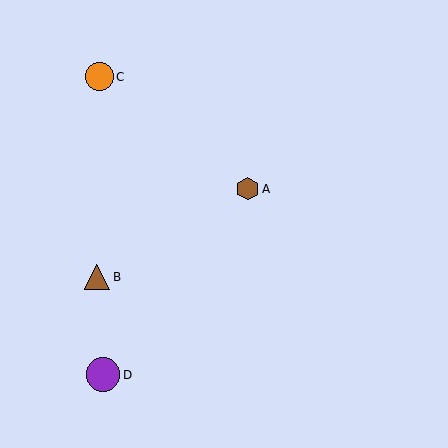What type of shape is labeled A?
Shape A is a brown hexagon.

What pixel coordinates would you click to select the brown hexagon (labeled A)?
Click at (247, 189) to select the brown hexagon A.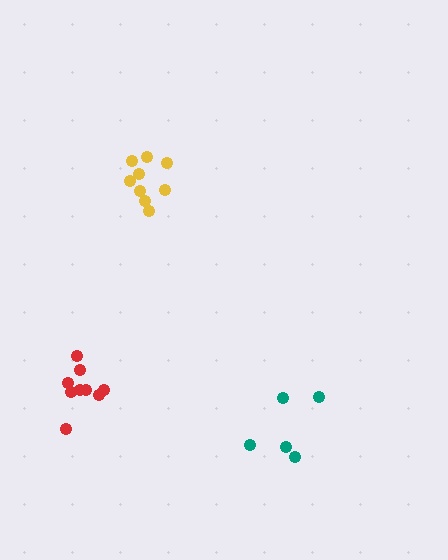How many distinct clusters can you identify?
There are 3 distinct clusters.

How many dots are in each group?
Group 1: 9 dots, Group 2: 9 dots, Group 3: 5 dots (23 total).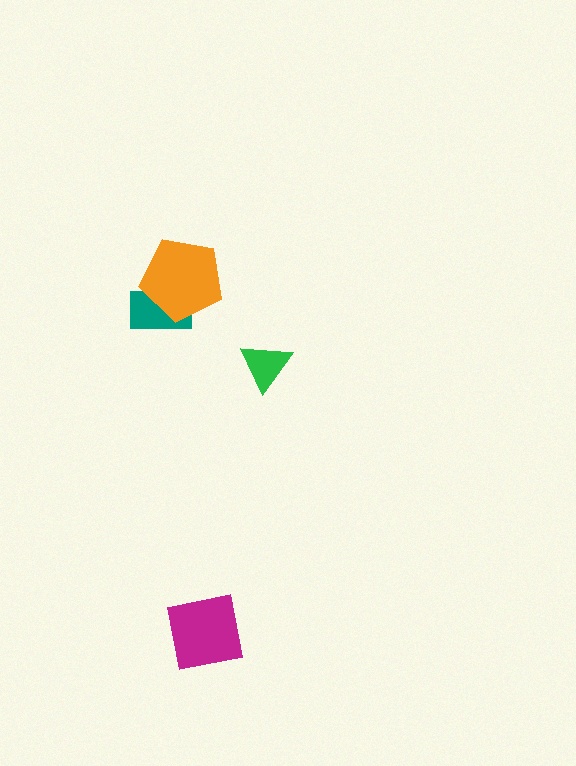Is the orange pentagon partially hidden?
No, no other shape covers it.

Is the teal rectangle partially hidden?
Yes, it is partially covered by another shape.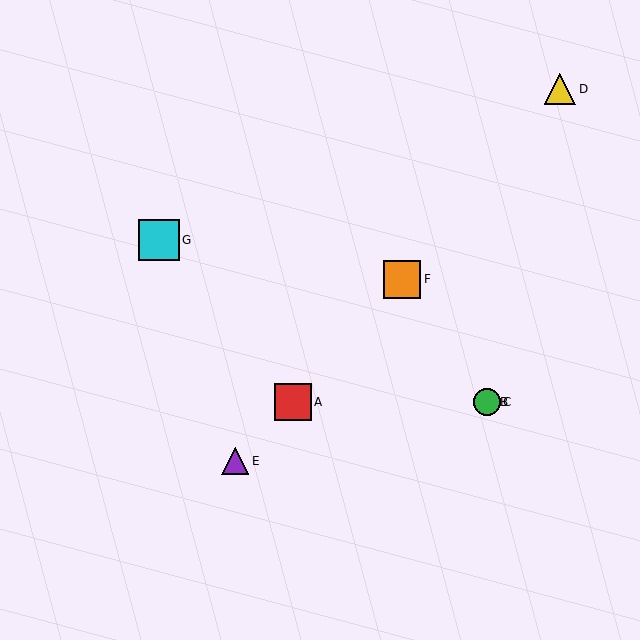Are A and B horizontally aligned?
Yes, both are at y≈402.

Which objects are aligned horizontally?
Objects A, B, C are aligned horizontally.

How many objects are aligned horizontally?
3 objects (A, B, C) are aligned horizontally.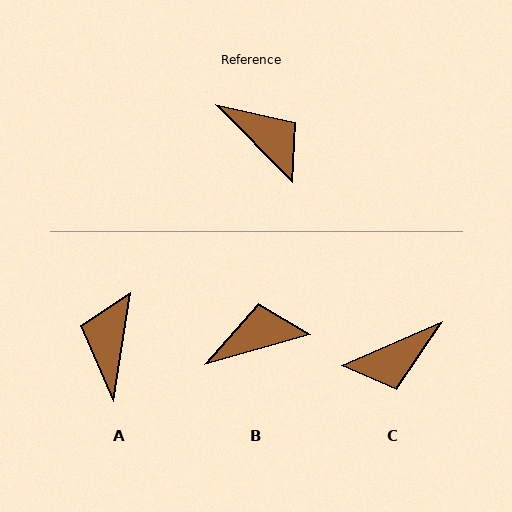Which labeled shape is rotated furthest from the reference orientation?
A, about 126 degrees away.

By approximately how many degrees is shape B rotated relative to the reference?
Approximately 61 degrees counter-clockwise.